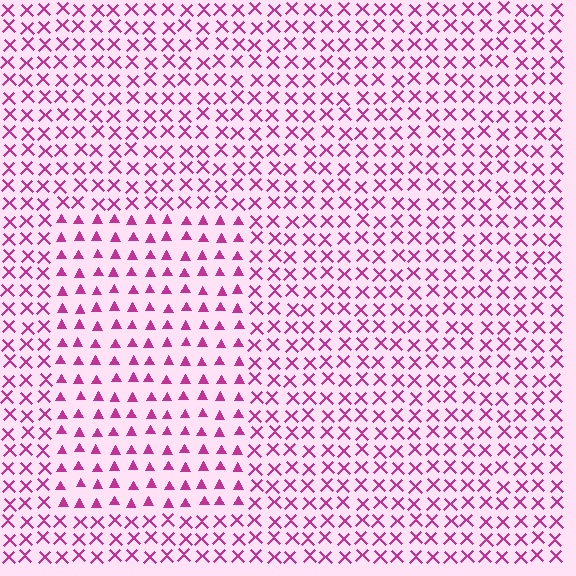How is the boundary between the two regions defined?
The boundary is defined by a change in element shape: triangles inside vs. X marks outside. All elements share the same color and spacing.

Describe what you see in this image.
The image is filled with small magenta elements arranged in a uniform grid. A rectangle-shaped region contains triangles, while the surrounding area contains X marks. The boundary is defined purely by the change in element shape.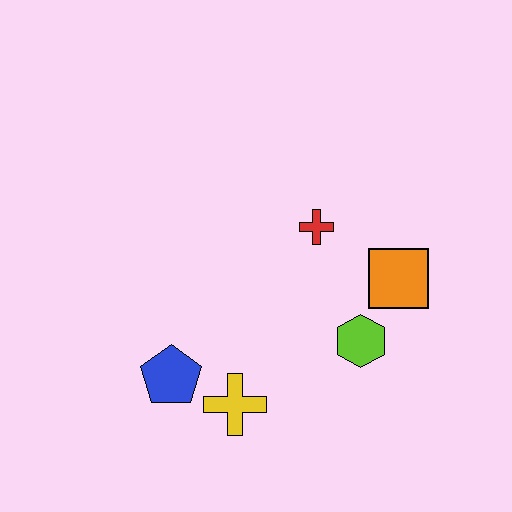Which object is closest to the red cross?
The orange square is closest to the red cross.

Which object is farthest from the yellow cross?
The orange square is farthest from the yellow cross.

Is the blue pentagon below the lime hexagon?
Yes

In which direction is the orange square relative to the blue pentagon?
The orange square is to the right of the blue pentagon.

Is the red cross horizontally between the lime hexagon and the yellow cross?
Yes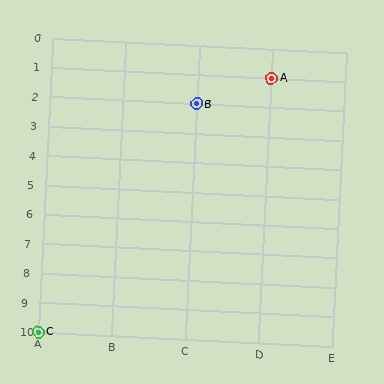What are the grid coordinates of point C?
Point C is at grid coordinates (A, 10).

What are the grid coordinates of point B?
Point B is at grid coordinates (C, 2).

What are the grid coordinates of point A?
Point A is at grid coordinates (D, 1).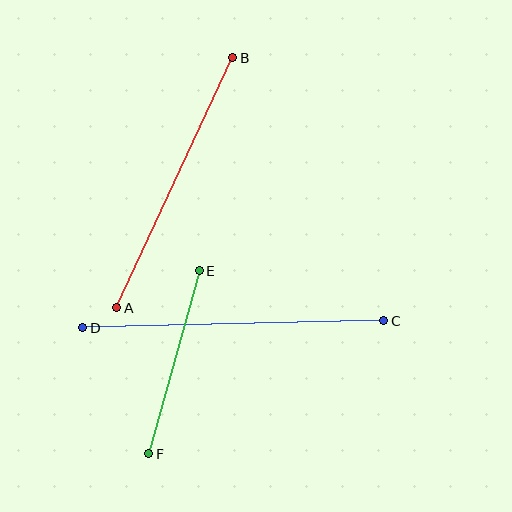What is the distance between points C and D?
The distance is approximately 301 pixels.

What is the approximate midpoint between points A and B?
The midpoint is at approximately (175, 183) pixels.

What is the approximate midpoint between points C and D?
The midpoint is at approximately (233, 324) pixels.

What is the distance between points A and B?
The distance is approximately 276 pixels.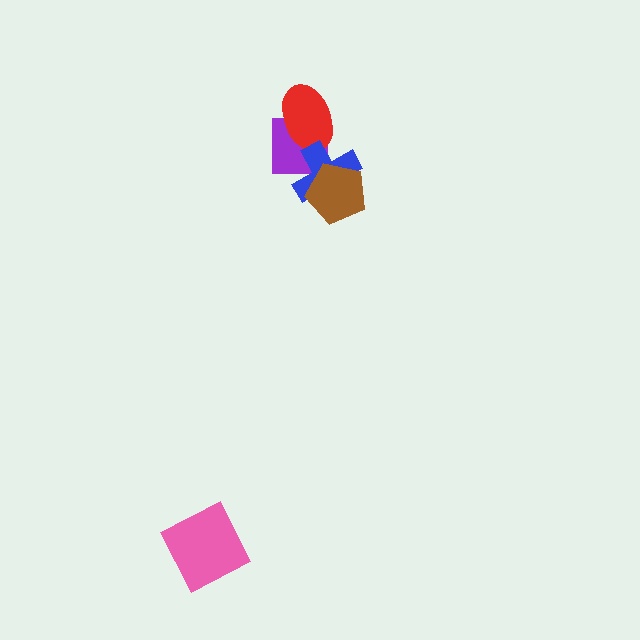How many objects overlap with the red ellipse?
2 objects overlap with the red ellipse.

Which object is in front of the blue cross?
The brown pentagon is in front of the blue cross.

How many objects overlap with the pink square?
0 objects overlap with the pink square.